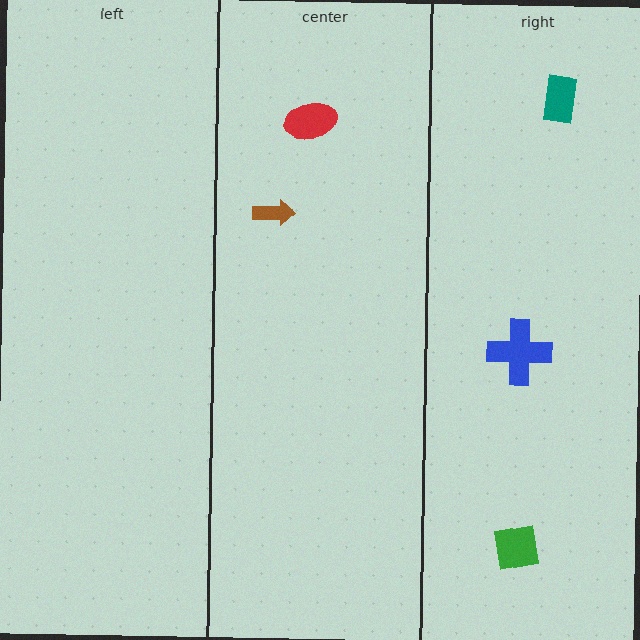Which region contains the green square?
The right region.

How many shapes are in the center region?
2.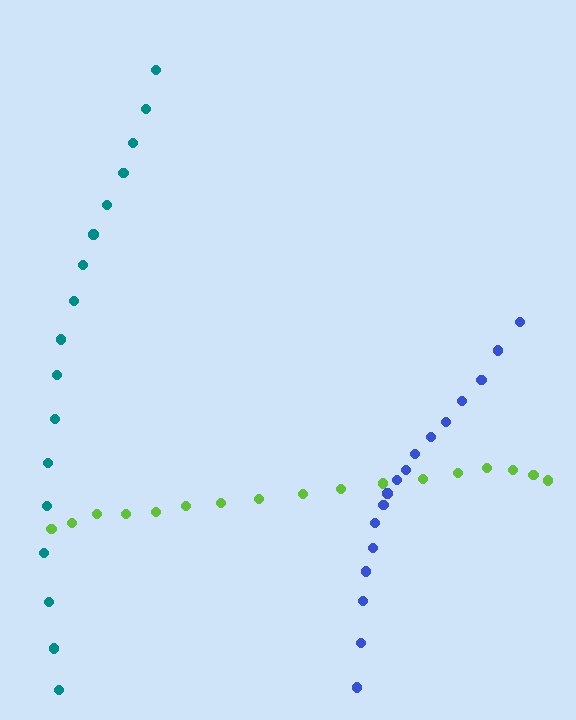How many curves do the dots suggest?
There are 3 distinct paths.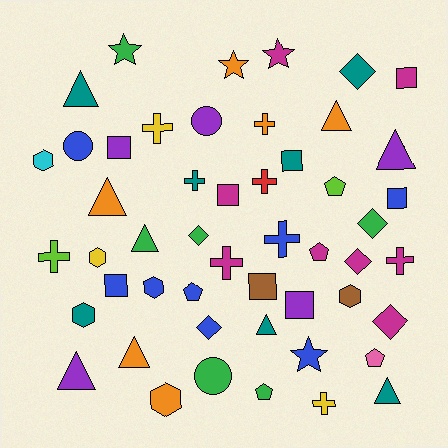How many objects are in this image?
There are 50 objects.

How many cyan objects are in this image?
There is 1 cyan object.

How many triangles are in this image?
There are 9 triangles.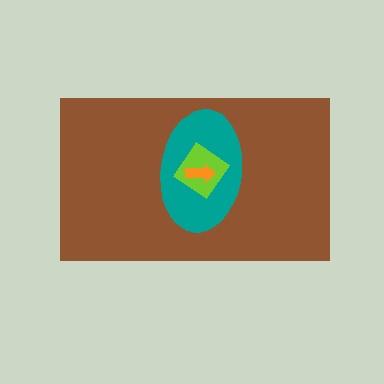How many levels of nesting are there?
4.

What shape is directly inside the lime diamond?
The orange arrow.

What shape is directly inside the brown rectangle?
The teal ellipse.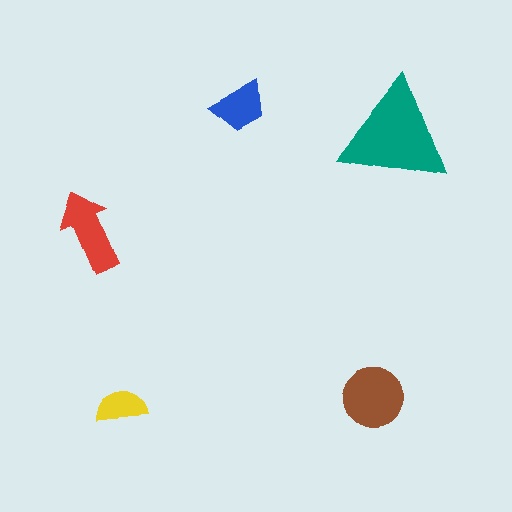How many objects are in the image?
There are 5 objects in the image.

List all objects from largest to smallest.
The teal triangle, the brown circle, the red arrow, the blue trapezoid, the yellow semicircle.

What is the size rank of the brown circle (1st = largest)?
2nd.